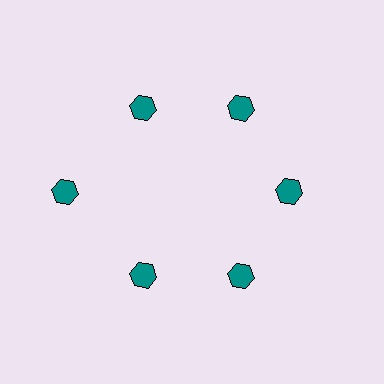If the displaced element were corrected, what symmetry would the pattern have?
It would have 6-fold rotational symmetry — the pattern would map onto itself every 60 degrees.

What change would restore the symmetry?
The symmetry would be restored by moving it inward, back onto the ring so that all 6 hexagons sit at equal angles and equal distance from the center.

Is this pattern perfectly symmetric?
No. The 6 teal hexagons are arranged in a ring, but one element near the 9 o'clock position is pushed outward from the center, breaking the 6-fold rotational symmetry.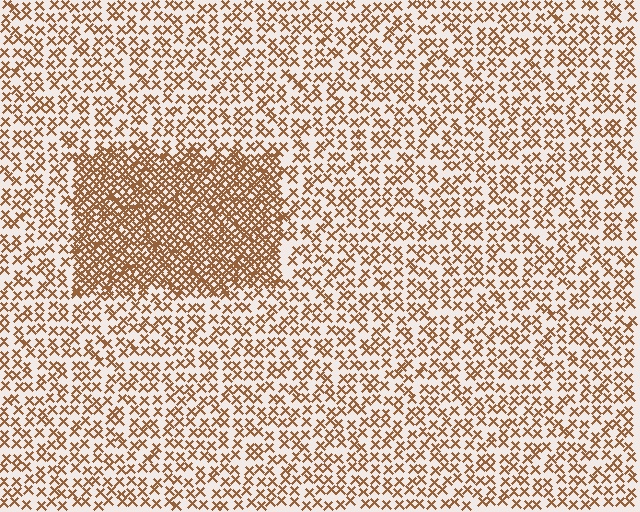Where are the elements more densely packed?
The elements are more densely packed inside the rectangle boundary.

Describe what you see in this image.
The image contains small brown elements arranged at two different densities. A rectangle-shaped region is visible where the elements are more densely packed than the surrounding area.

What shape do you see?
I see a rectangle.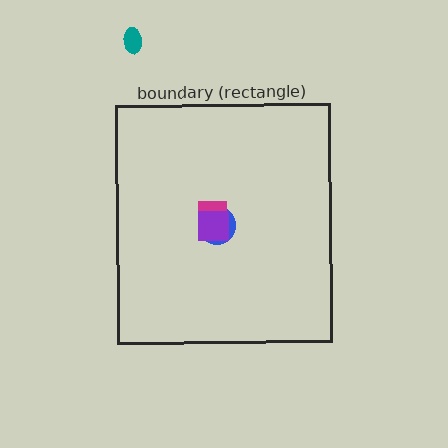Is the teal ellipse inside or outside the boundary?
Outside.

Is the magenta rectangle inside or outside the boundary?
Inside.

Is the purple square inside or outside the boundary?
Inside.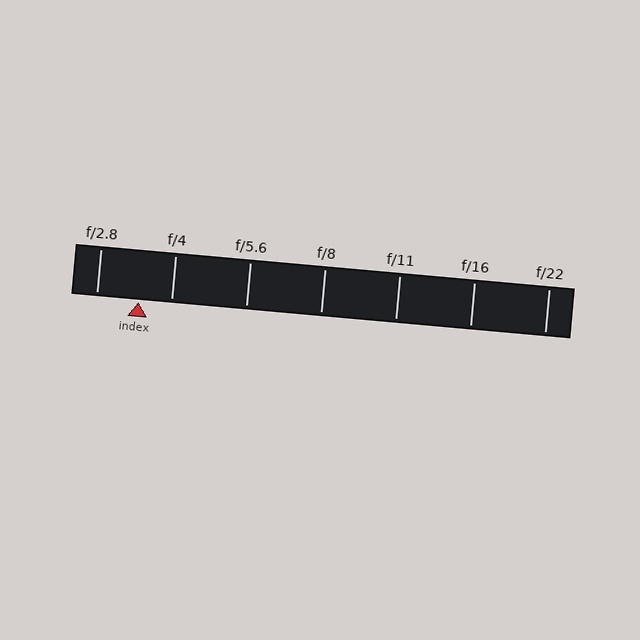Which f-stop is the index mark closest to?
The index mark is closest to f/4.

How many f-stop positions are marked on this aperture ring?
There are 7 f-stop positions marked.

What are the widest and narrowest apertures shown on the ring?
The widest aperture shown is f/2.8 and the narrowest is f/22.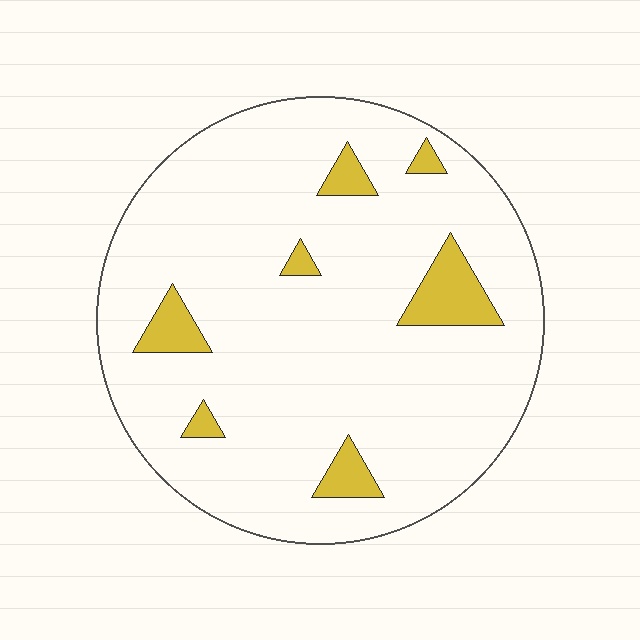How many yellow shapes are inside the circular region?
7.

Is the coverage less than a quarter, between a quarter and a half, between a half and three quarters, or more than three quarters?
Less than a quarter.